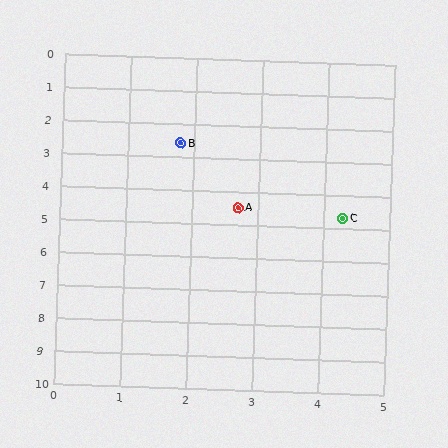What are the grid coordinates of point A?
Point A is at approximately (2.7, 4.5).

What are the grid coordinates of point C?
Point C is at approximately (4.3, 4.7).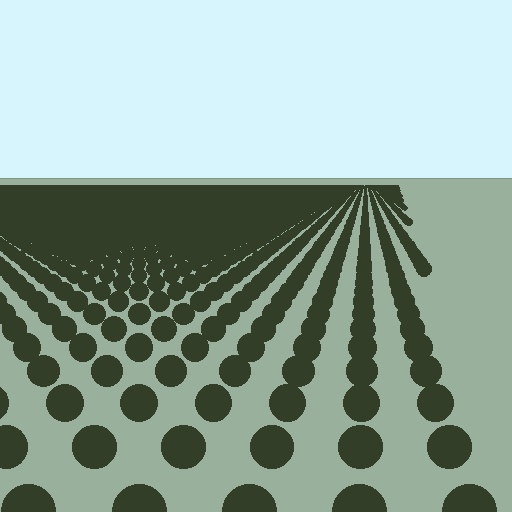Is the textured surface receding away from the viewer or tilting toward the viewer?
The surface is receding away from the viewer. Texture elements get smaller and denser toward the top.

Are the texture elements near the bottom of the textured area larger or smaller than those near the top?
Larger. Near the bottom, elements are closer to the viewer and appear at a bigger on-screen size.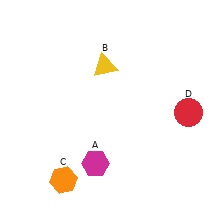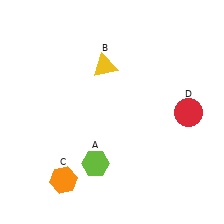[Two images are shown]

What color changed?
The hexagon (A) changed from magenta in Image 1 to lime in Image 2.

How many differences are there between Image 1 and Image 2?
There is 1 difference between the two images.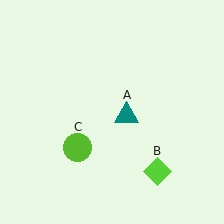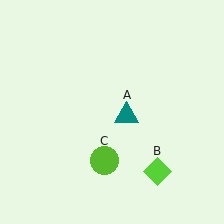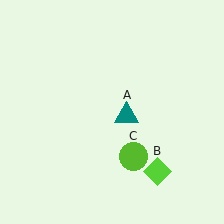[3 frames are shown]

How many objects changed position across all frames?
1 object changed position: lime circle (object C).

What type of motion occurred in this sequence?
The lime circle (object C) rotated counterclockwise around the center of the scene.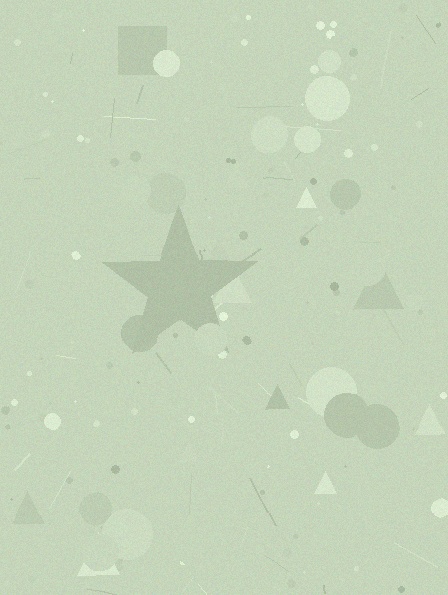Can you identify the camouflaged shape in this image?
The camouflaged shape is a star.